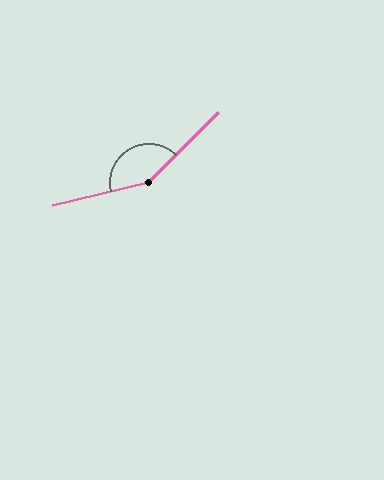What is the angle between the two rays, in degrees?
Approximately 148 degrees.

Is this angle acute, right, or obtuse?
It is obtuse.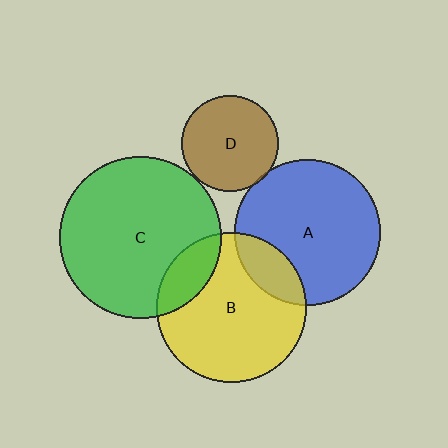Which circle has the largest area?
Circle C (green).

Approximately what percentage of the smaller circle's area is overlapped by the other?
Approximately 15%.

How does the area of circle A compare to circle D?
Approximately 2.3 times.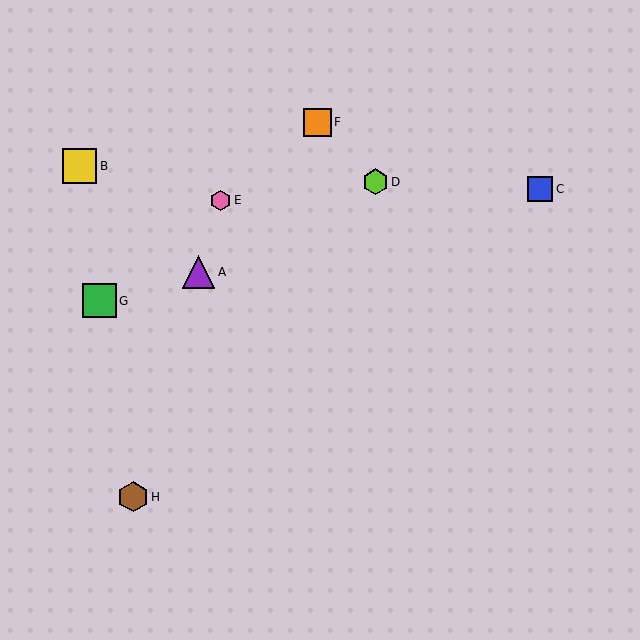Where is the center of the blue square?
The center of the blue square is at (540, 189).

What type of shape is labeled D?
Shape D is a lime hexagon.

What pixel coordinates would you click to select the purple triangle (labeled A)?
Click at (198, 272) to select the purple triangle A.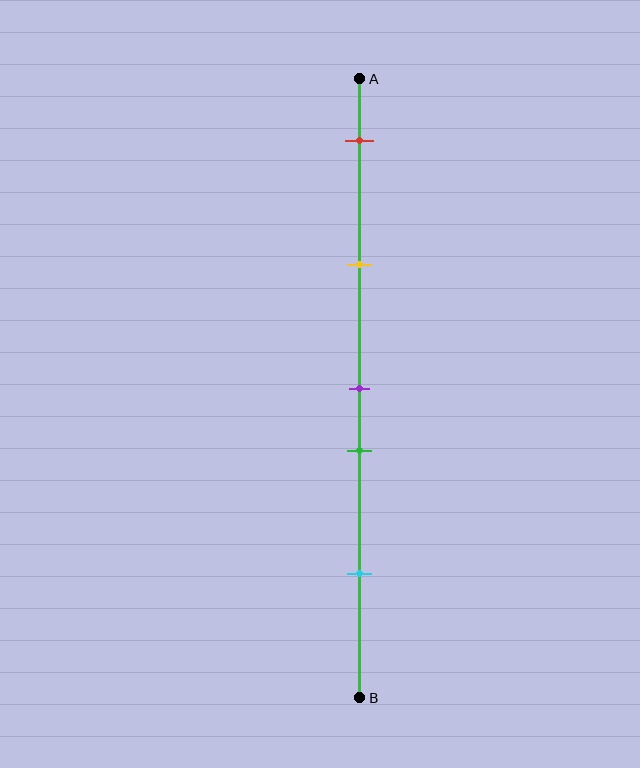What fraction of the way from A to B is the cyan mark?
The cyan mark is approximately 80% (0.8) of the way from A to B.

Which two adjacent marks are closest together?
The purple and green marks are the closest adjacent pair.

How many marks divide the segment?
There are 5 marks dividing the segment.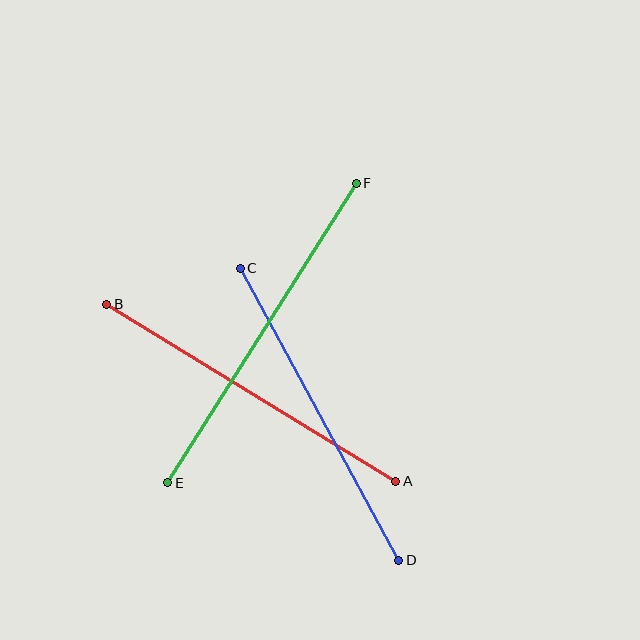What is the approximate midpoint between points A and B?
The midpoint is at approximately (251, 393) pixels.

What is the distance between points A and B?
The distance is approximately 339 pixels.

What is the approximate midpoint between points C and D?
The midpoint is at approximately (319, 414) pixels.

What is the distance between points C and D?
The distance is approximately 332 pixels.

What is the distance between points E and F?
The distance is approximately 354 pixels.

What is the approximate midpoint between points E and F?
The midpoint is at approximately (262, 333) pixels.